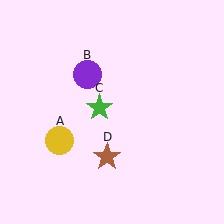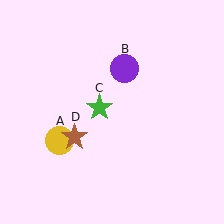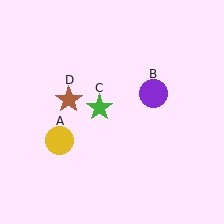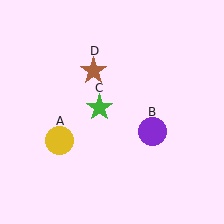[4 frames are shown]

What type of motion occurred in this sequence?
The purple circle (object B), brown star (object D) rotated clockwise around the center of the scene.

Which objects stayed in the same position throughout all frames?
Yellow circle (object A) and green star (object C) remained stationary.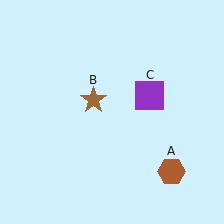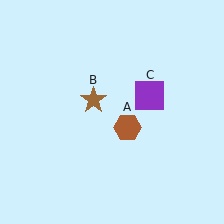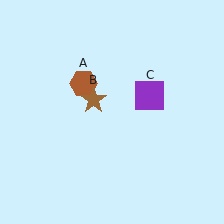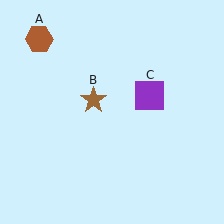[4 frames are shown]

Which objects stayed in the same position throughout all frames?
Brown star (object B) and purple square (object C) remained stationary.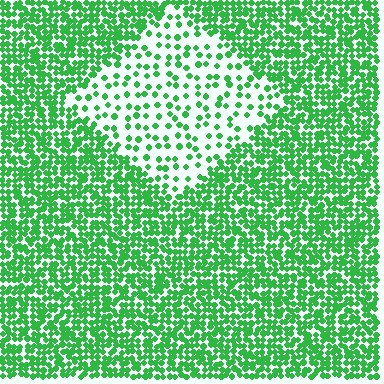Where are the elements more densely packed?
The elements are more densely packed outside the diamond boundary.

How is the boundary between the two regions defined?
The boundary is defined by a change in element density (approximately 2.9x ratio). All elements are the same color, size, and shape.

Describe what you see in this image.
The image contains small green elements arranged at two different densities. A diamond-shaped region is visible where the elements are less densely packed than the surrounding area.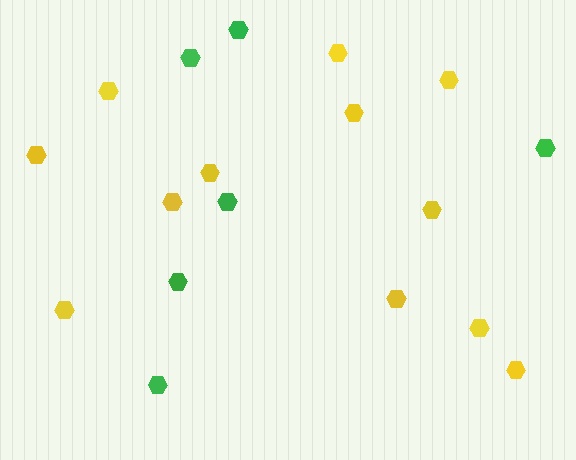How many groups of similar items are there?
There are 2 groups: one group of green hexagons (6) and one group of yellow hexagons (12).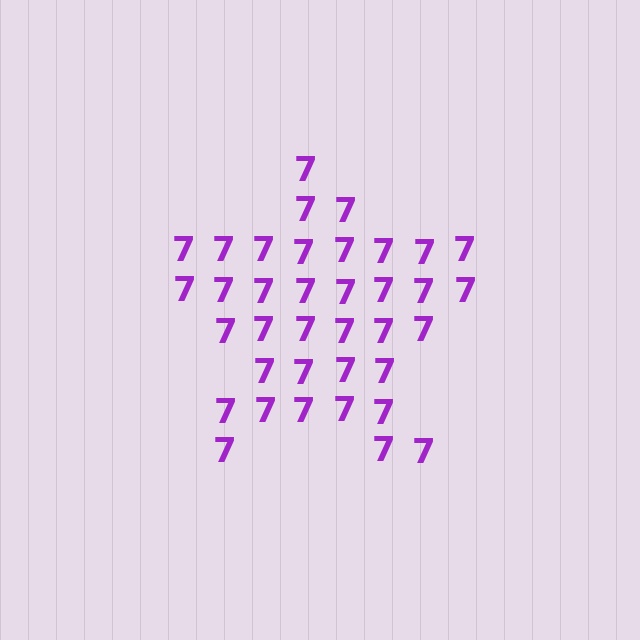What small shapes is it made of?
It is made of small digit 7's.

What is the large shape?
The large shape is a star.